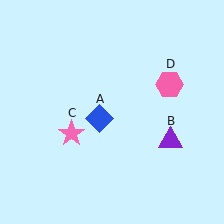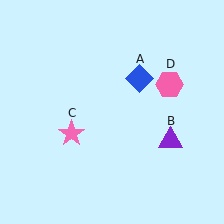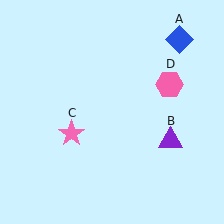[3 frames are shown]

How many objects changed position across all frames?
1 object changed position: blue diamond (object A).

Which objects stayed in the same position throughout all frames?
Purple triangle (object B) and pink star (object C) and pink hexagon (object D) remained stationary.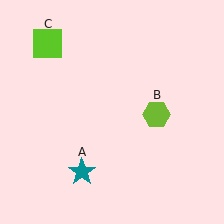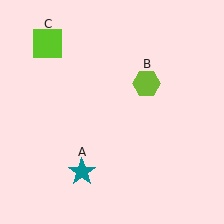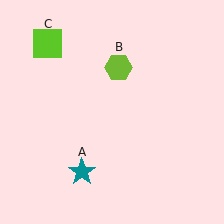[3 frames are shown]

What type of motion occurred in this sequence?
The lime hexagon (object B) rotated counterclockwise around the center of the scene.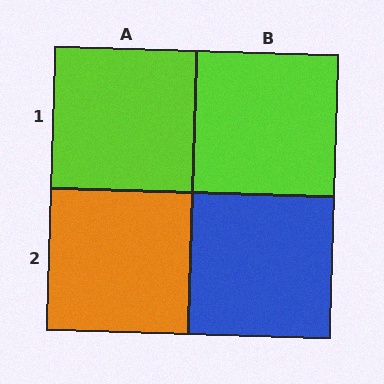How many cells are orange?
1 cell is orange.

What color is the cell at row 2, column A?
Orange.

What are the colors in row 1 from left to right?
Lime, lime.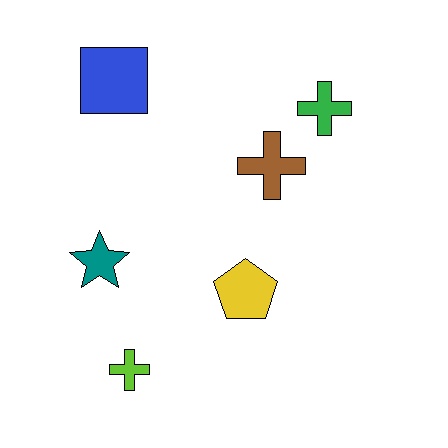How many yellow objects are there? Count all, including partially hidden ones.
There is 1 yellow object.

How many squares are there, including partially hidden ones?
There is 1 square.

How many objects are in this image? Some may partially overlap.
There are 6 objects.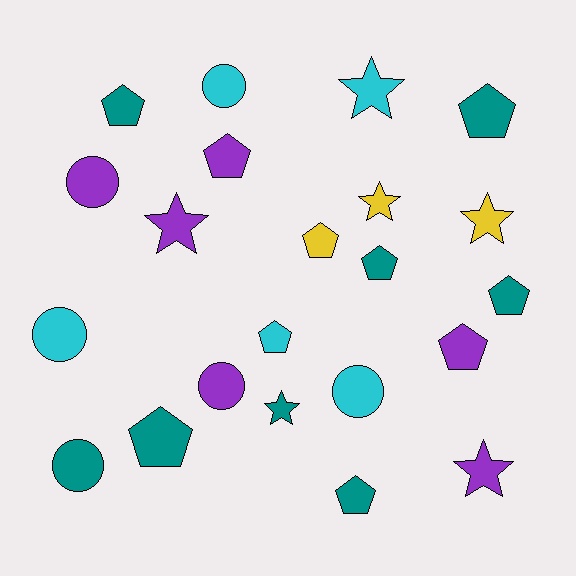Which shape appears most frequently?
Pentagon, with 10 objects.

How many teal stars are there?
There is 1 teal star.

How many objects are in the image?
There are 22 objects.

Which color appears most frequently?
Teal, with 8 objects.